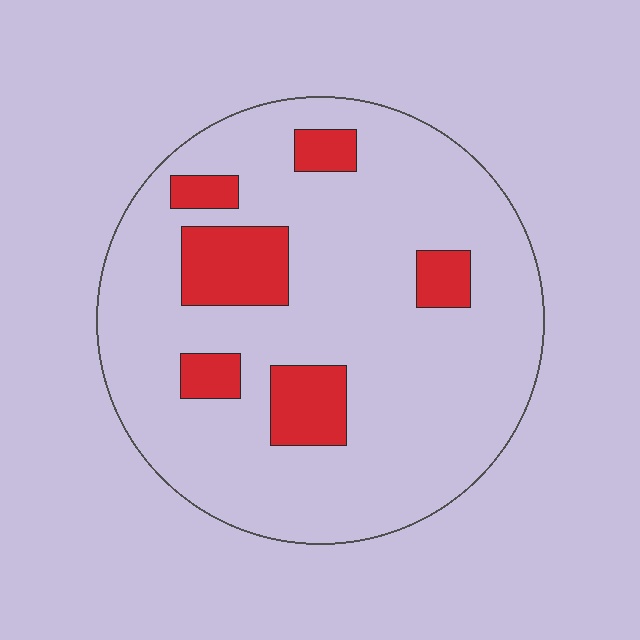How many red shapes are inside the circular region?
6.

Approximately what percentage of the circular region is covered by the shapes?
Approximately 15%.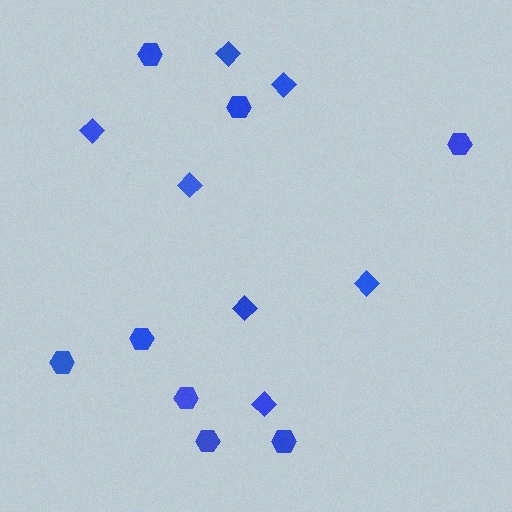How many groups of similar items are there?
There are 2 groups: one group of hexagons (8) and one group of diamonds (7).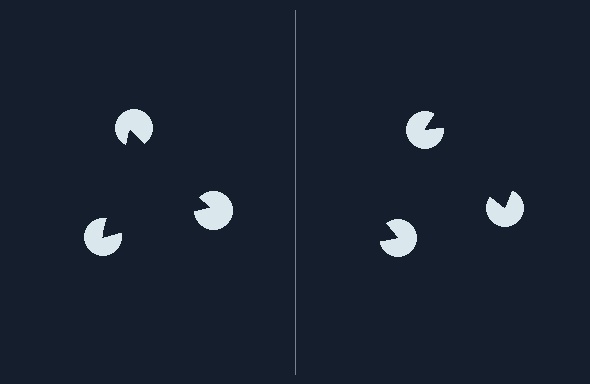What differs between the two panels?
The pac-man discs are positioned identically on both sides; only the wedge orientations differ. On the left they align to a triangle; on the right they are misaligned.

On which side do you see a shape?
An illusory triangle appears on the left side. On the right side the wedge cuts are rotated, so no coherent shape forms.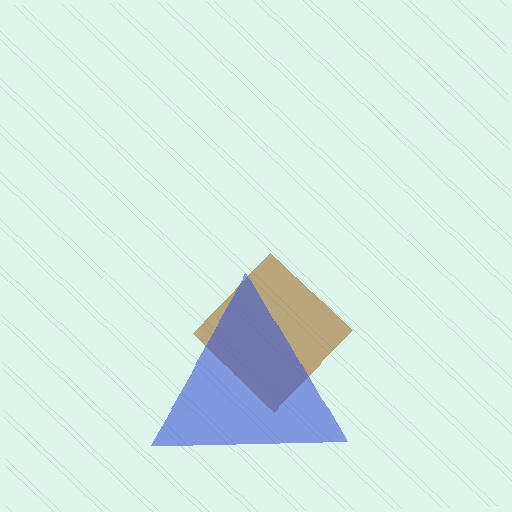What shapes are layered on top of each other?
The layered shapes are: a brown diamond, a blue triangle.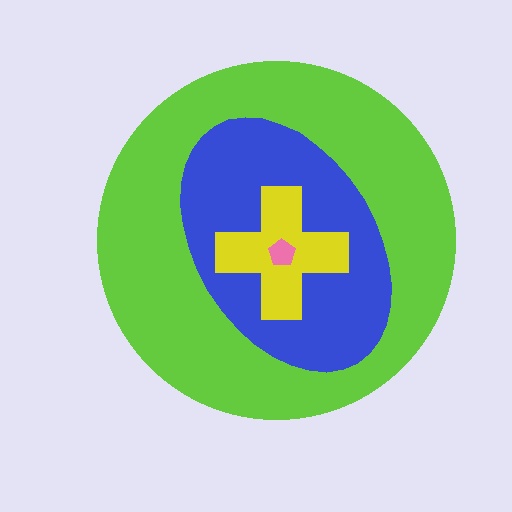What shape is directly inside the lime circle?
The blue ellipse.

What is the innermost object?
The pink pentagon.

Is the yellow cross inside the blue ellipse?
Yes.